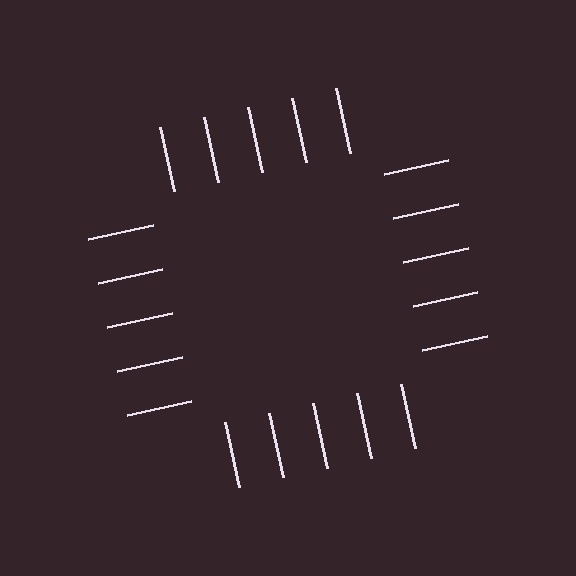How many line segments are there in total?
20 — 5 along each of the 4 edges.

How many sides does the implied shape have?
4 sides — the line-ends trace a square.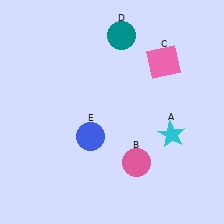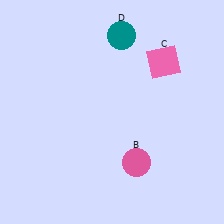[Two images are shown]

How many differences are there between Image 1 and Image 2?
There are 2 differences between the two images.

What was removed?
The cyan star (A), the blue circle (E) were removed in Image 2.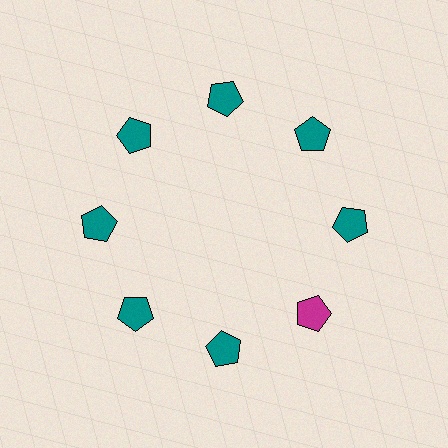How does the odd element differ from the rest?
It has a different color: magenta instead of teal.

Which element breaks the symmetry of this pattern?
The magenta pentagon at roughly the 4 o'clock position breaks the symmetry. All other shapes are teal pentagons.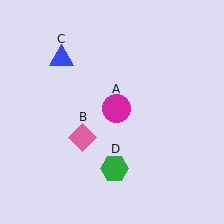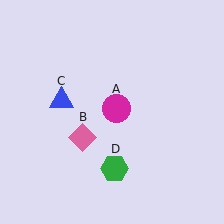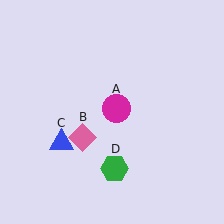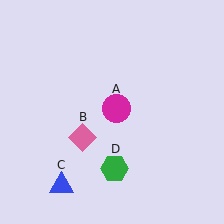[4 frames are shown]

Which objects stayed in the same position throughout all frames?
Magenta circle (object A) and pink diamond (object B) and green hexagon (object D) remained stationary.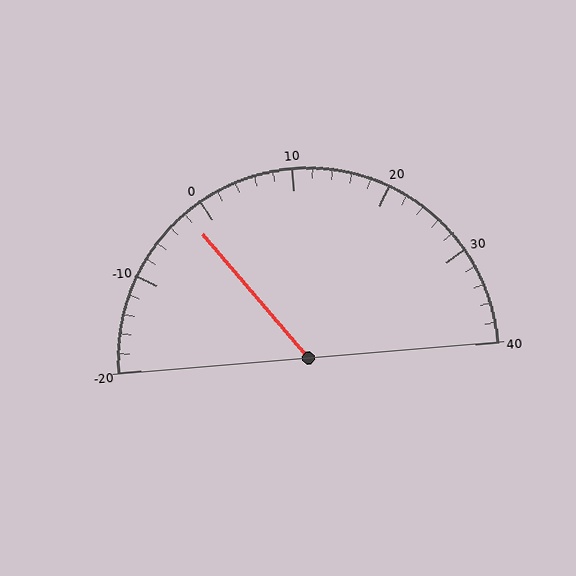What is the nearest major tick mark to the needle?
The nearest major tick mark is 0.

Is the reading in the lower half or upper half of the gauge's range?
The reading is in the lower half of the range (-20 to 40).